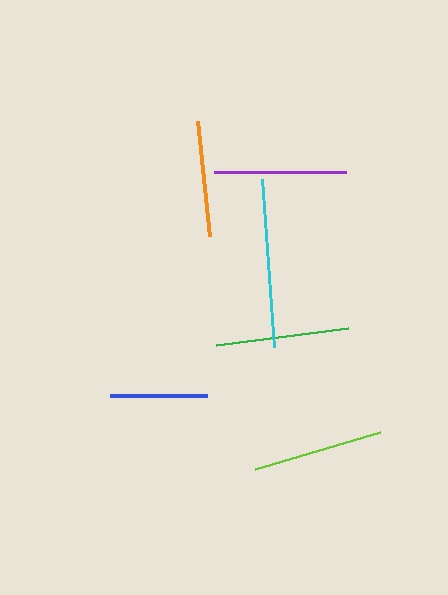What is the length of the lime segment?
The lime segment is approximately 130 pixels long.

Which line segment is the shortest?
The blue line is the shortest at approximately 97 pixels.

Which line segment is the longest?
The cyan line is the longest at approximately 169 pixels.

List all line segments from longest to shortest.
From longest to shortest: cyan, green, purple, lime, orange, blue.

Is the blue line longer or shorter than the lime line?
The lime line is longer than the blue line.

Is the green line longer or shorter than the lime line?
The green line is longer than the lime line.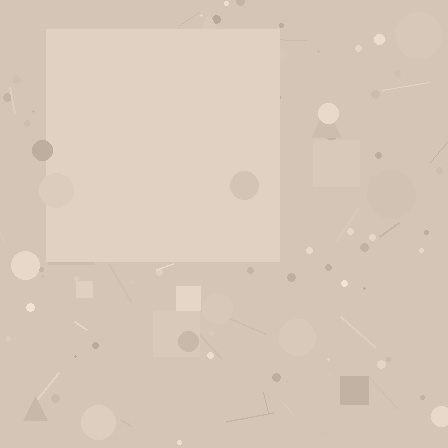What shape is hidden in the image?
A square is hidden in the image.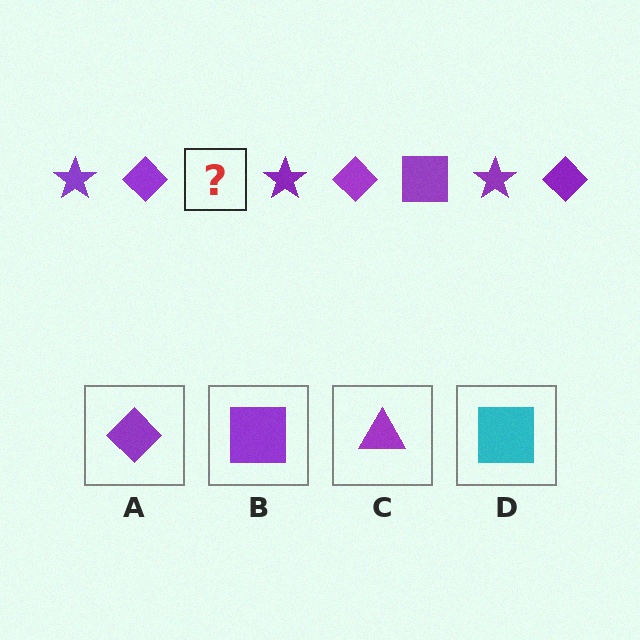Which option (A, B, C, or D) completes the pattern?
B.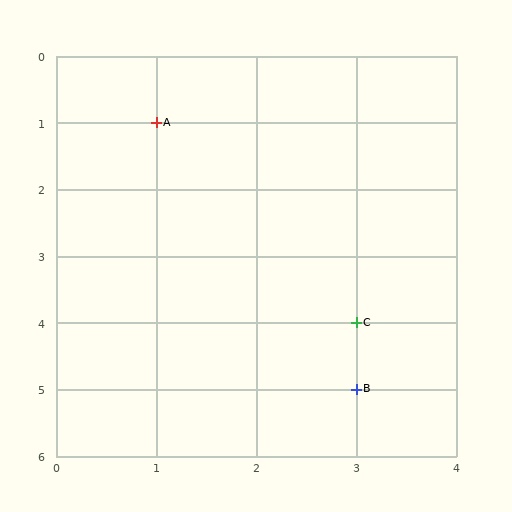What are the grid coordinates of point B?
Point B is at grid coordinates (3, 5).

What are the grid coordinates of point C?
Point C is at grid coordinates (3, 4).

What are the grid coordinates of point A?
Point A is at grid coordinates (1, 1).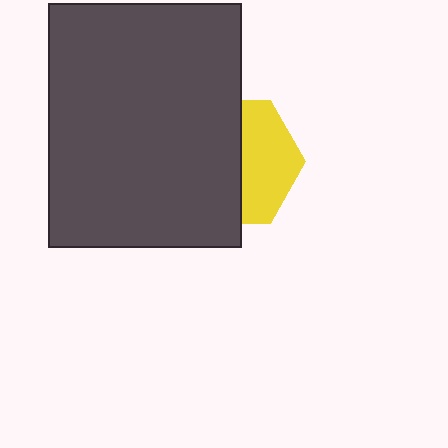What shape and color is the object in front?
The object in front is a dark gray rectangle.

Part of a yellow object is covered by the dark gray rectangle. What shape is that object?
It is a hexagon.